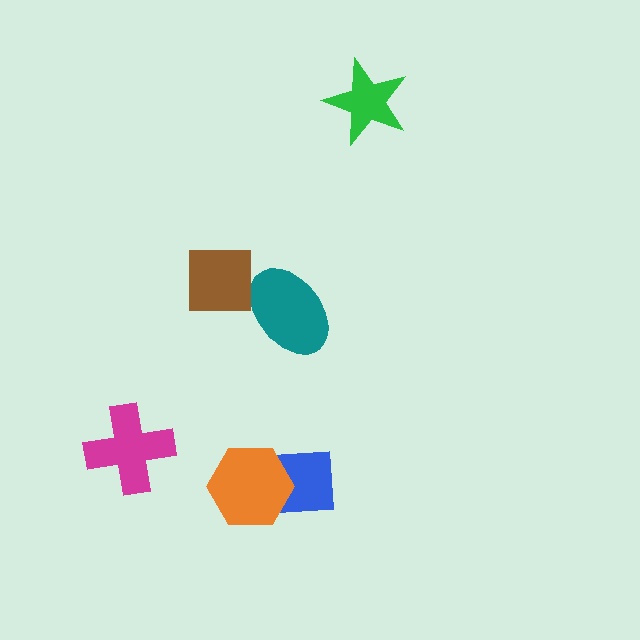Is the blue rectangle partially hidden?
Yes, it is partially covered by another shape.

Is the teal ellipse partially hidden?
No, no other shape covers it.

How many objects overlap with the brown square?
0 objects overlap with the brown square.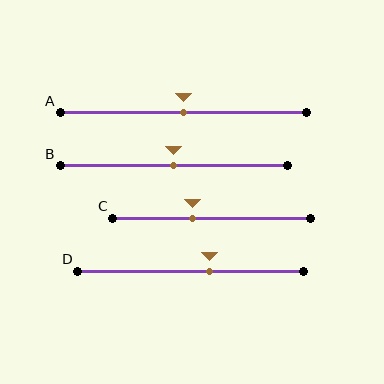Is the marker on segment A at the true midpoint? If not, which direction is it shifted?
Yes, the marker on segment A is at the true midpoint.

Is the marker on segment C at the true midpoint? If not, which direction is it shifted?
No, the marker on segment C is shifted to the left by about 10% of the segment length.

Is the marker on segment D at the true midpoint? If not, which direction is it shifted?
No, the marker on segment D is shifted to the right by about 8% of the segment length.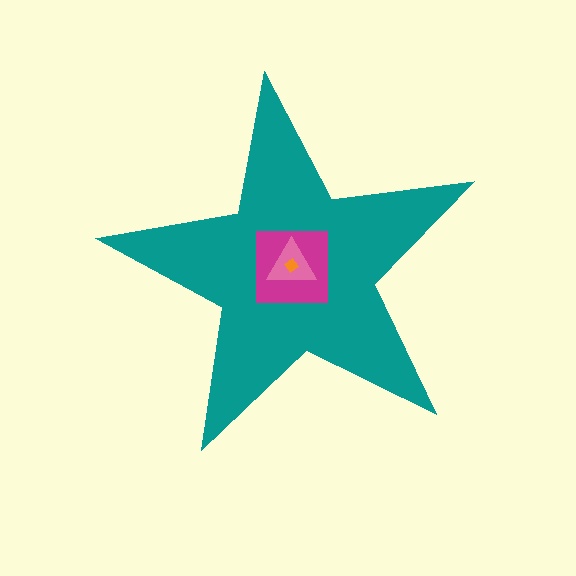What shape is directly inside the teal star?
The magenta square.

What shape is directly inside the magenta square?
The pink triangle.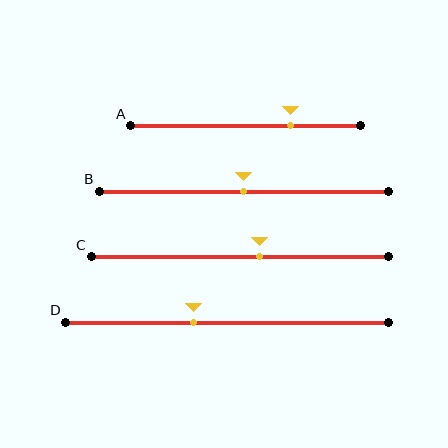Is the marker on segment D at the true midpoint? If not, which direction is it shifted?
No, the marker on segment D is shifted to the left by about 10% of the segment length.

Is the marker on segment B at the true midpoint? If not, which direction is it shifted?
Yes, the marker on segment B is at the true midpoint.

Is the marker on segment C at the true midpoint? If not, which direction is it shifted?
No, the marker on segment C is shifted to the right by about 7% of the segment length.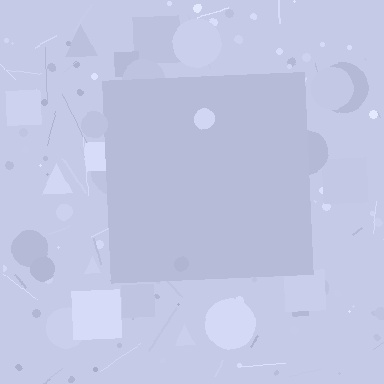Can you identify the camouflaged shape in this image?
The camouflaged shape is a square.